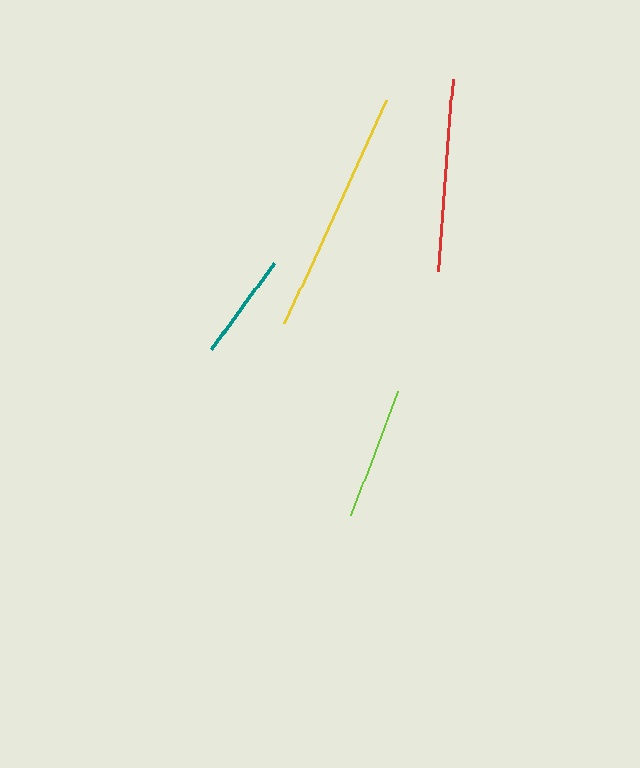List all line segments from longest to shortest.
From longest to shortest: yellow, red, lime, teal.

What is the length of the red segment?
The red segment is approximately 192 pixels long.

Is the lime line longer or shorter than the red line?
The red line is longer than the lime line.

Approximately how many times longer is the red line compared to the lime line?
The red line is approximately 1.5 times the length of the lime line.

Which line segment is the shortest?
The teal line is the shortest at approximately 107 pixels.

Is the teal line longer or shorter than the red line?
The red line is longer than the teal line.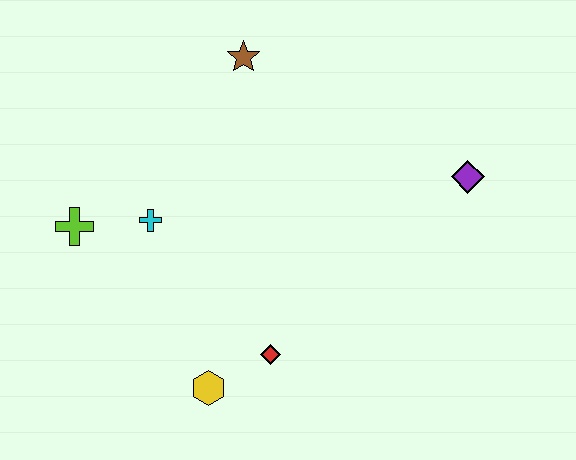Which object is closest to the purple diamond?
The brown star is closest to the purple diamond.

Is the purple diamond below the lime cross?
No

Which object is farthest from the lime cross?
The purple diamond is farthest from the lime cross.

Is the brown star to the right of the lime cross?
Yes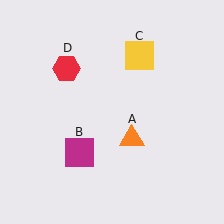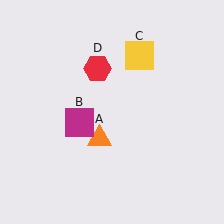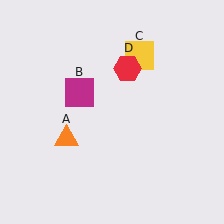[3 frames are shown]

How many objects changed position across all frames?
3 objects changed position: orange triangle (object A), magenta square (object B), red hexagon (object D).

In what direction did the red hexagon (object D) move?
The red hexagon (object D) moved right.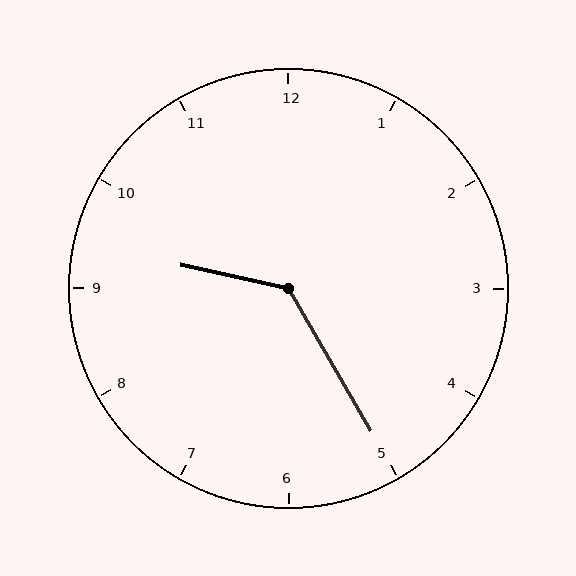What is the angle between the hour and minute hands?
Approximately 132 degrees.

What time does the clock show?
9:25.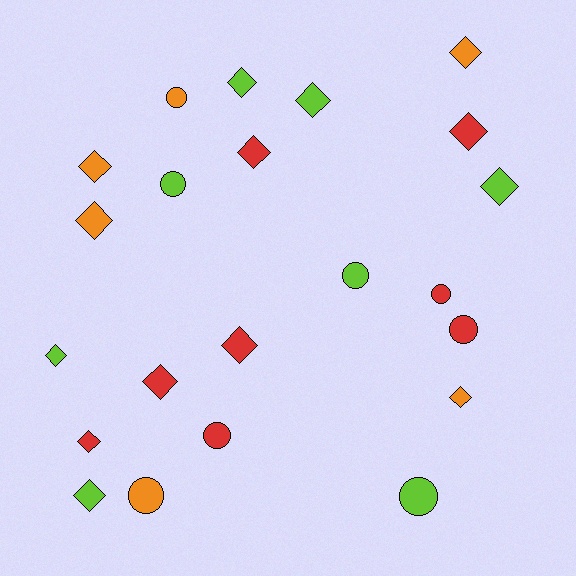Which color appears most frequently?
Lime, with 8 objects.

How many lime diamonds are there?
There are 5 lime diamonds.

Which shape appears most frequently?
Diamond, with 14 objects.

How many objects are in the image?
There are 22 objects.